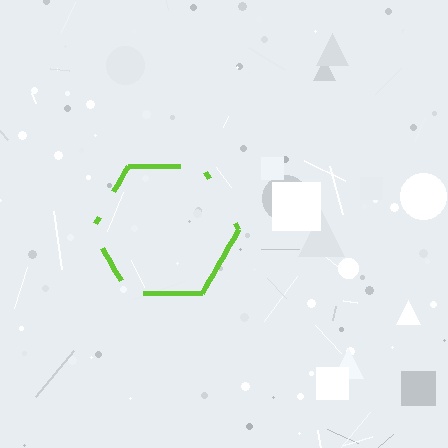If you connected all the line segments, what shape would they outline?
They would outline a hexagon.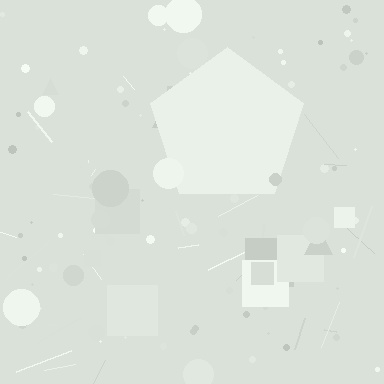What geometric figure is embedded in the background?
A pentagon is embedded in the background.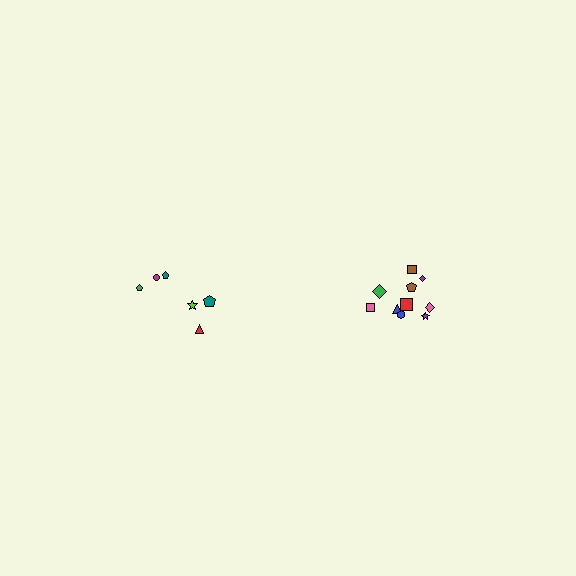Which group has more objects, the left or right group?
The right group.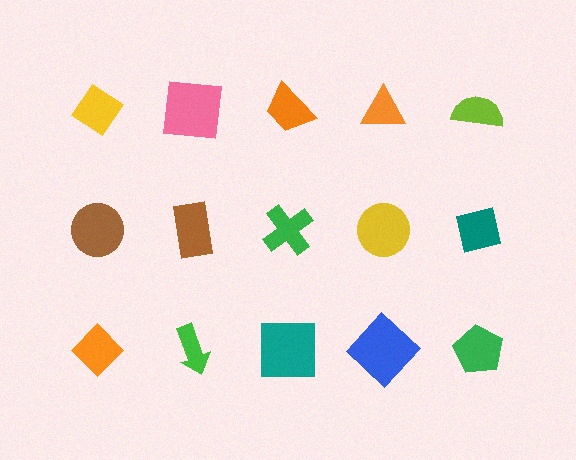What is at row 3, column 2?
A green arrow.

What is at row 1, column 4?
An orange triangle.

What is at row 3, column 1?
An orange diamond.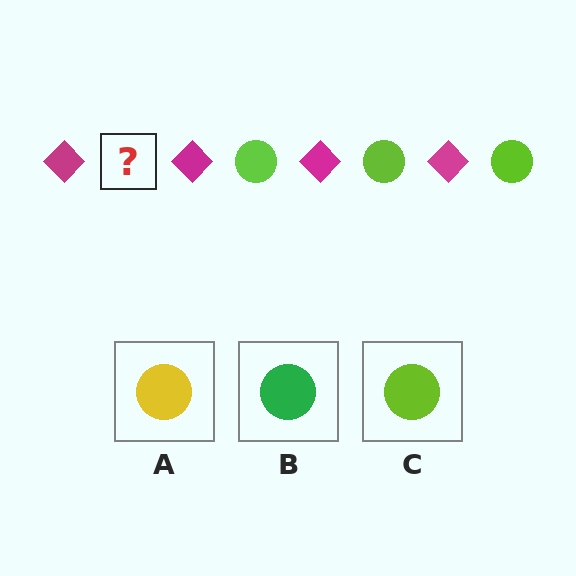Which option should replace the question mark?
Option C.